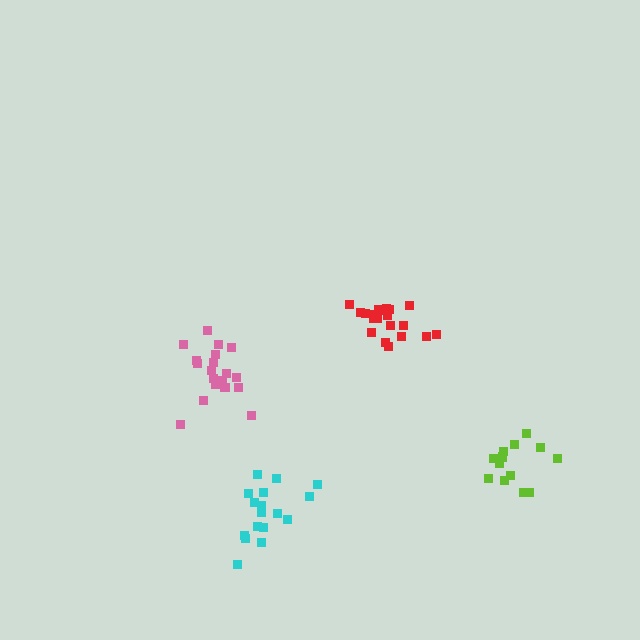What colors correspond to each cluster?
The clusters are colored: lime, red, pink, cyan.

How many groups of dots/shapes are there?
There are 4 groups.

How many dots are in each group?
Group 1: 13 dots, Group 2: 19 dots, Group 3: 19 dots, Group 4: 17 dots (68 total).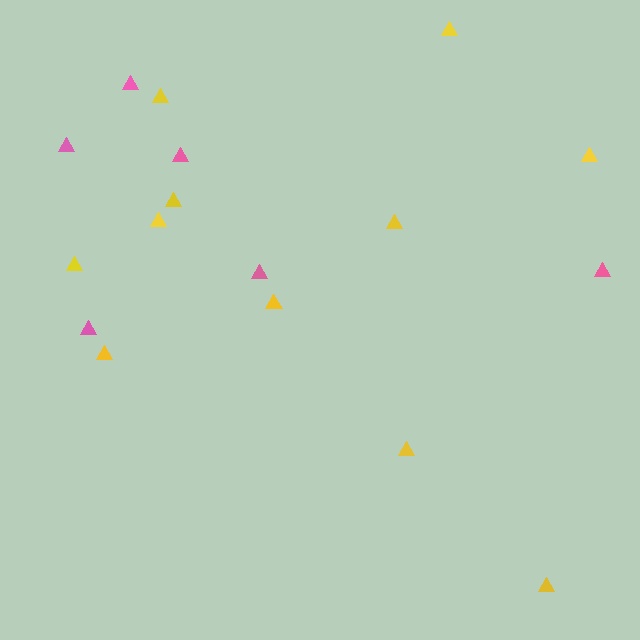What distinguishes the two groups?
There are 2 groups: one group of pink triangles (6) and one group of yellow triangles (11).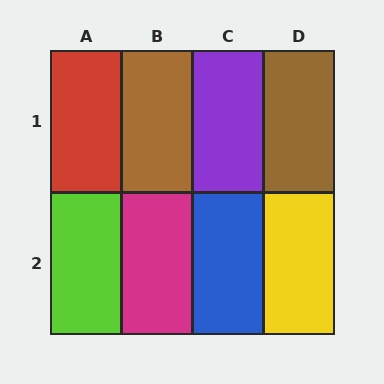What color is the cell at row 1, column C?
Purple.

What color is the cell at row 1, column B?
Brown.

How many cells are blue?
1 cell is blue.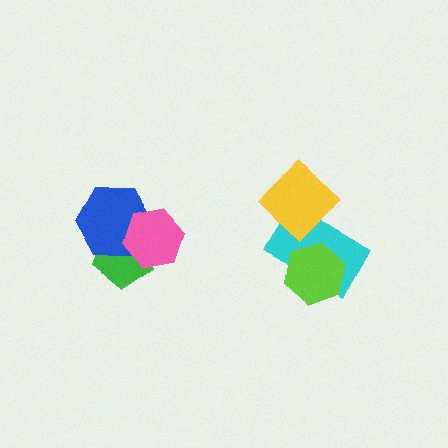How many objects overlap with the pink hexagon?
2 objects overlap with the pink hexagon.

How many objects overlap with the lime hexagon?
1 object overlaps with the lime hexagon.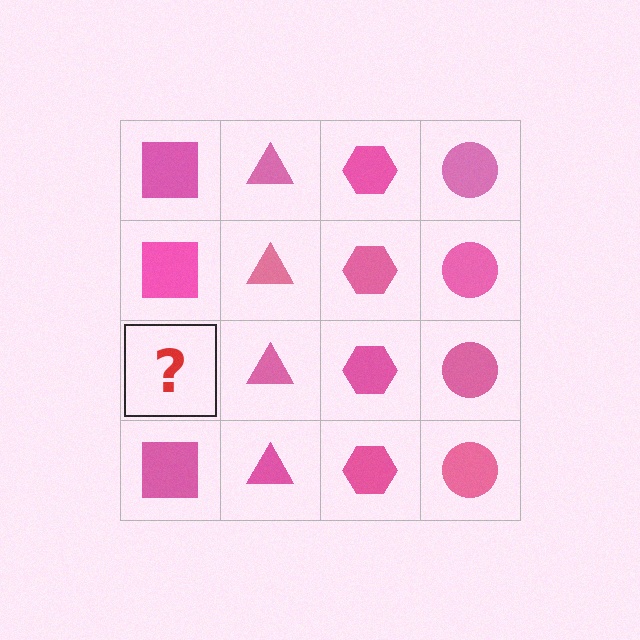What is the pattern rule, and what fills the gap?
The rule is that each column has a consistent shape. The gap should be filled with a pink square.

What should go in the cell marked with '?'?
The missing cell should contain a pink square.